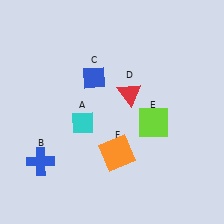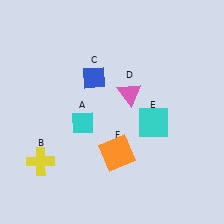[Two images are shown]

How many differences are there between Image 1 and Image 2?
There are 3 differences between the two images.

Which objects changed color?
B changed from blue to yellow. D changed from red to pink. E changed from lime to cyan.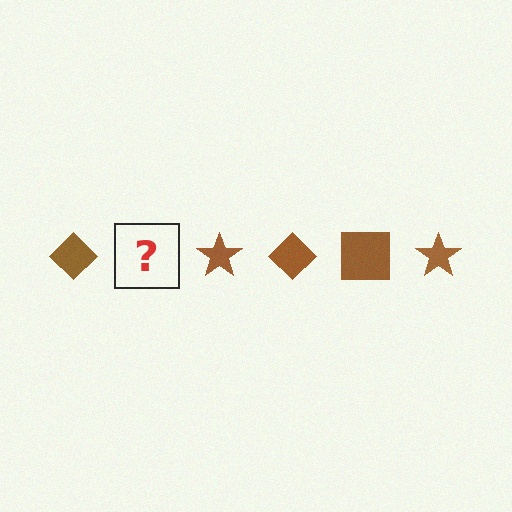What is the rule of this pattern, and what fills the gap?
The rule is that the pattern cycles through diamond, square, star shapes in brown. The gap should be filled with a brown square.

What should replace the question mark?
The question mark should be replaced with a brown square.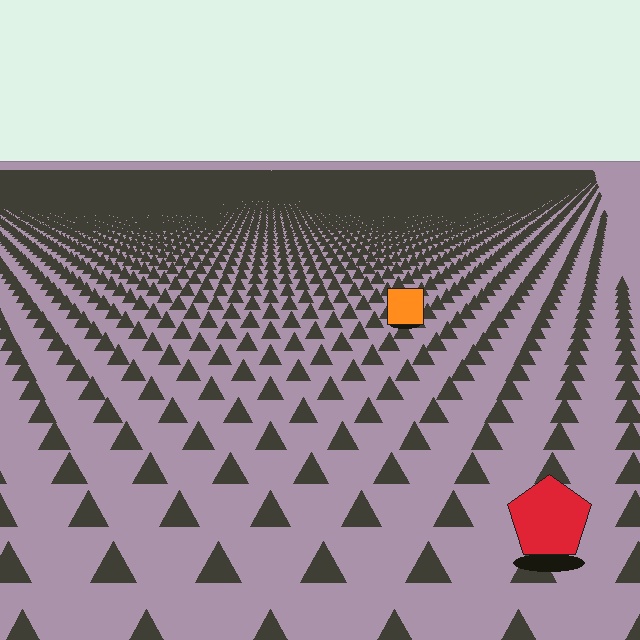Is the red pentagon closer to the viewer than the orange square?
Yes. The red pentagon is closer — you can tell from the texture gradient: the ground texture is coarser near it.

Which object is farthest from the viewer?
The orange square is farthest from the viewer. It appears smaller and the ground texture around it is denser.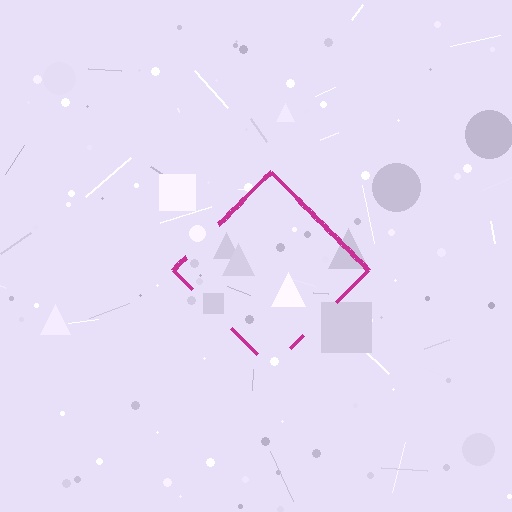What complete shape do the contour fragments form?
The contour fragments form a diamond.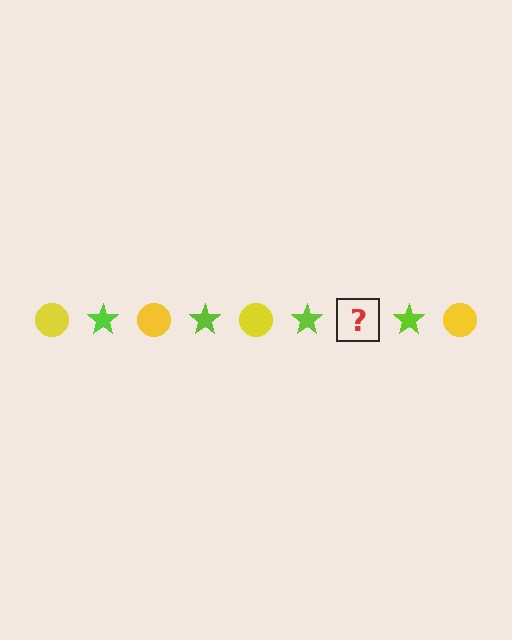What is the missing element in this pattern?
The missing element is a yellow circle.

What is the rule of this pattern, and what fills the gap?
The rule is that the pattern alternates between yellow circle and lime star. The gap should be filled with a yellow circle.